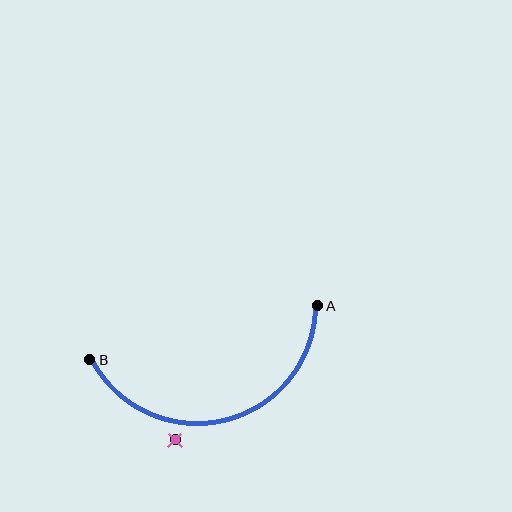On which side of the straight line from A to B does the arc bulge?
The arc bulges below the straight line connecting A and B.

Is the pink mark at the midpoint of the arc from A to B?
No — the pink mark does not lie on the arc at all. It sits slightly outside the curve.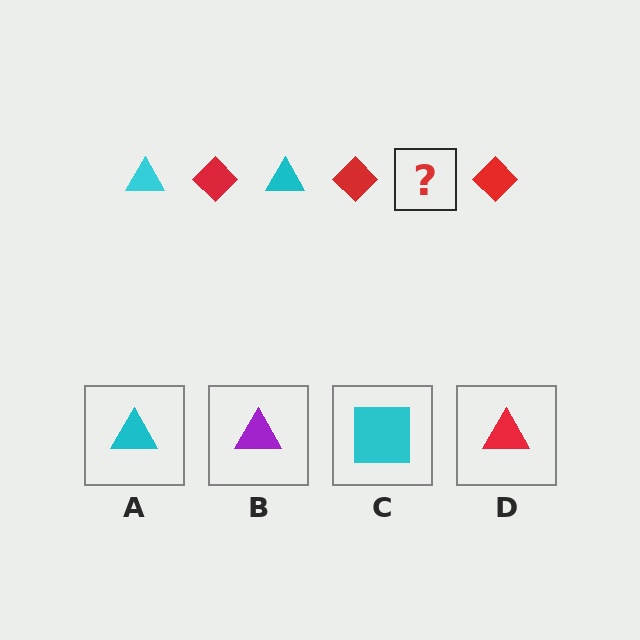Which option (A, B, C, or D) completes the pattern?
A.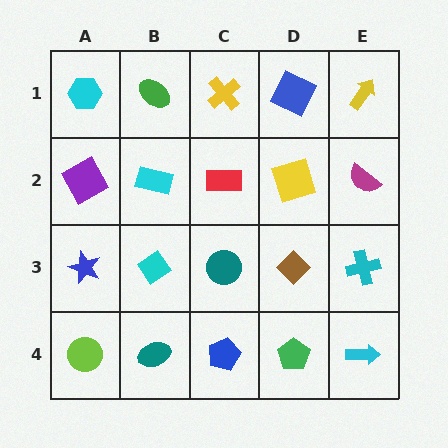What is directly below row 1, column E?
A magenta semicircle.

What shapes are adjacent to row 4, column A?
A blue star (row 3, column A), a teal ellipse (row 4, column B).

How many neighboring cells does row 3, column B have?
4.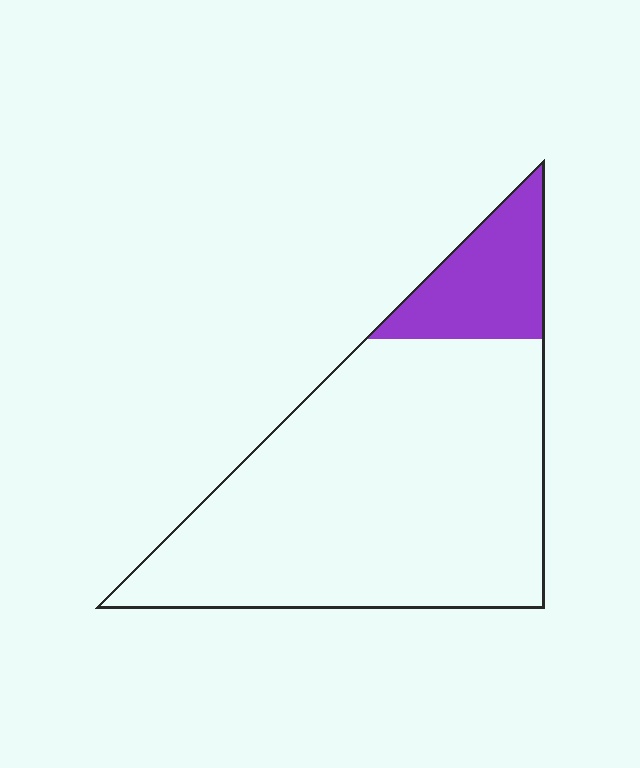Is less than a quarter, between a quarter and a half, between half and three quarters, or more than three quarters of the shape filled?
Less than a quarter.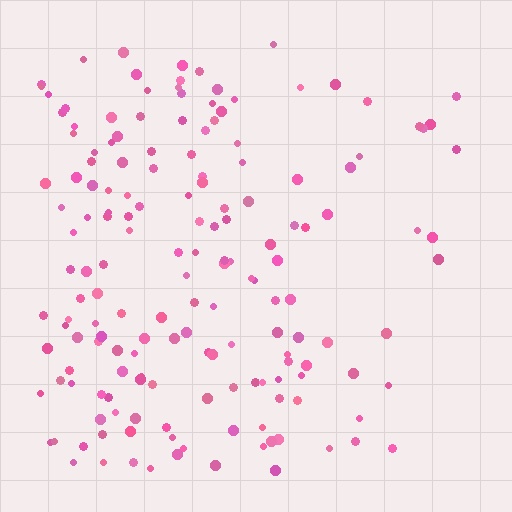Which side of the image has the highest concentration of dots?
The left.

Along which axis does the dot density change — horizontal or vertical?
Horizontal.